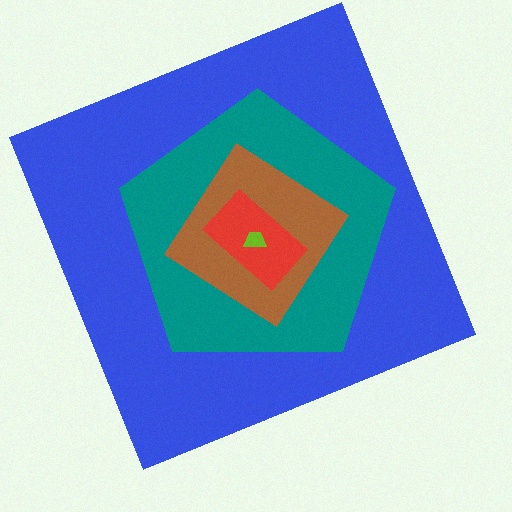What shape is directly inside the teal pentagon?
The brown diamond.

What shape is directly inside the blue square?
The teal pentagon.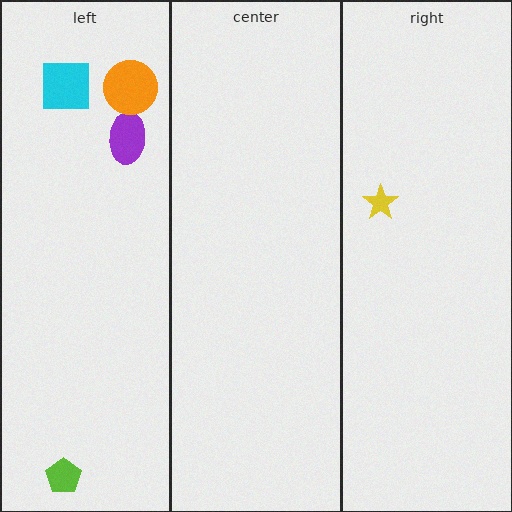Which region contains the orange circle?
The left region.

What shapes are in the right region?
The yellow star.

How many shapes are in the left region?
4.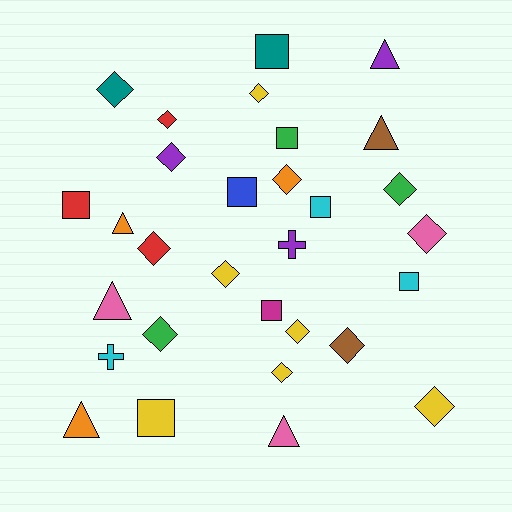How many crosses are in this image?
There are 2 crosses.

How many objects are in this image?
There are 30 objects.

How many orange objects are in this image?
There are 3 orange objects.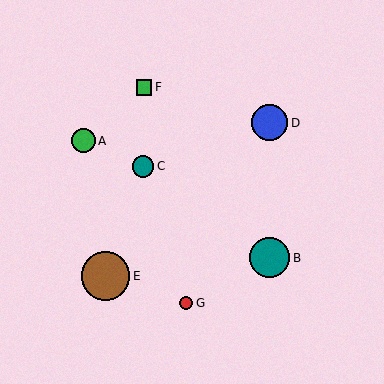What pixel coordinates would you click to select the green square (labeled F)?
Click at (144, 87) to select the green square F.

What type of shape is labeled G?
Shape G is a red circle.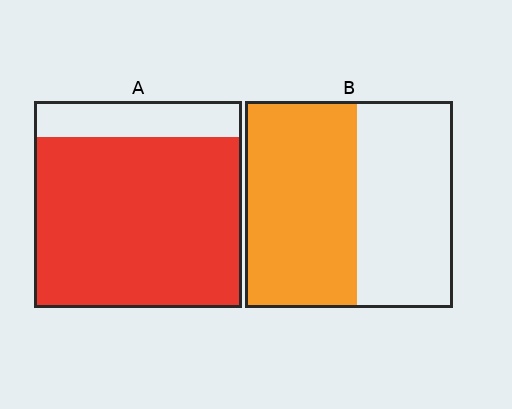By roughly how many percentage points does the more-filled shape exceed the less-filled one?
By roughly 30 percentage points (A over B).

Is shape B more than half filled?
Roughly half.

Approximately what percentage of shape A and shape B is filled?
A is approximately 85% and B is approximately 55%.